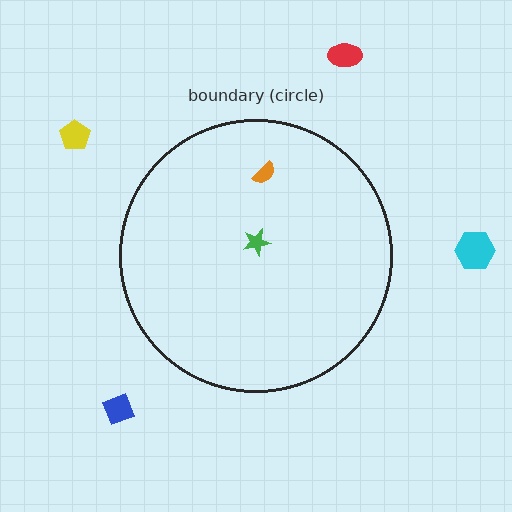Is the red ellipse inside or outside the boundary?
Outside.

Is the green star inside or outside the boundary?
Inside.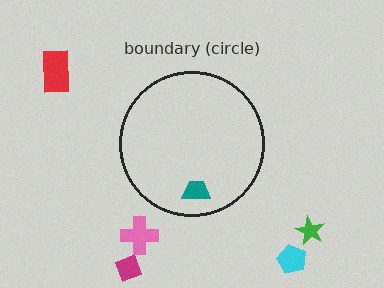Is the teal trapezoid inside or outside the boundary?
Inside.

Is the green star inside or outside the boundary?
Outside.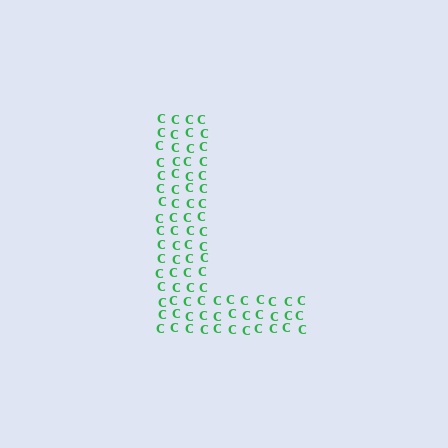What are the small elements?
The small elements are letter C's.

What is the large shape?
The large shape is the letter L.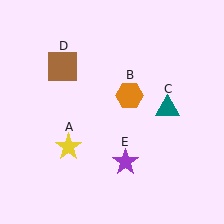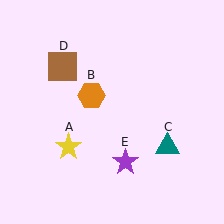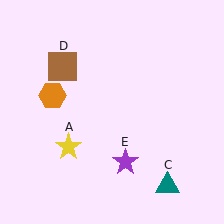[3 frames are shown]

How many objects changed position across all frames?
2 objects changed position: orange hexagon (object B), teal triangle (object C).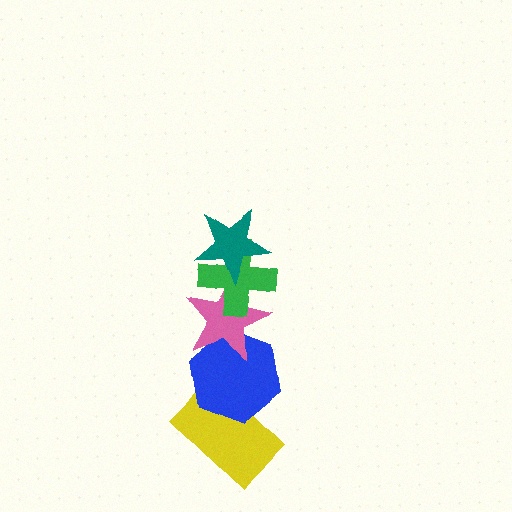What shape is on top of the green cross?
The teal star is on top of the green cross.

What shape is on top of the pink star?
The green cross is on top of the pink star.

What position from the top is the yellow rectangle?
The yellow rectangle is 5th from the top.